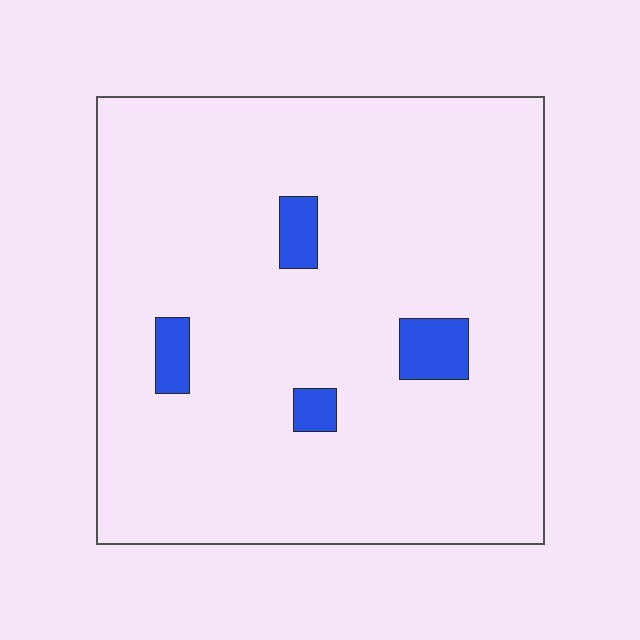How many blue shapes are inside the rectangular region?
4.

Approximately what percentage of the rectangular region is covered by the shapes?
Approximately 5%.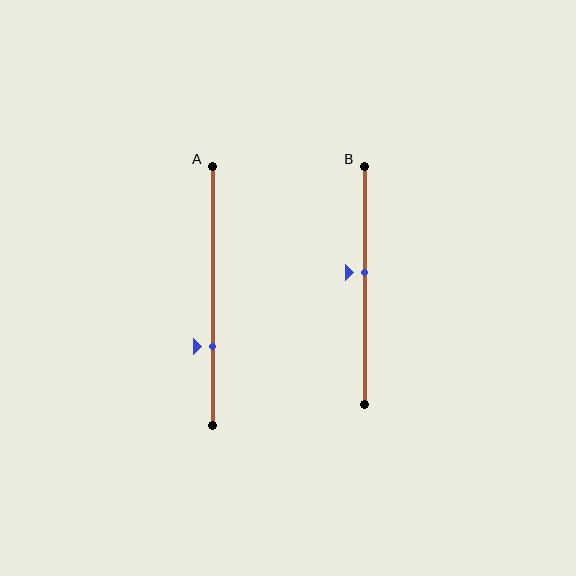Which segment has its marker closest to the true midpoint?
Segment B has its marker closest to the true midpoint.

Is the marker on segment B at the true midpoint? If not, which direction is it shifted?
No, the marker on segment B is shifted upward by about 5% of the segment length.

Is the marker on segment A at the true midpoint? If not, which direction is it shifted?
No, the marker on segment A is shifted downward by about 20% of the segment length.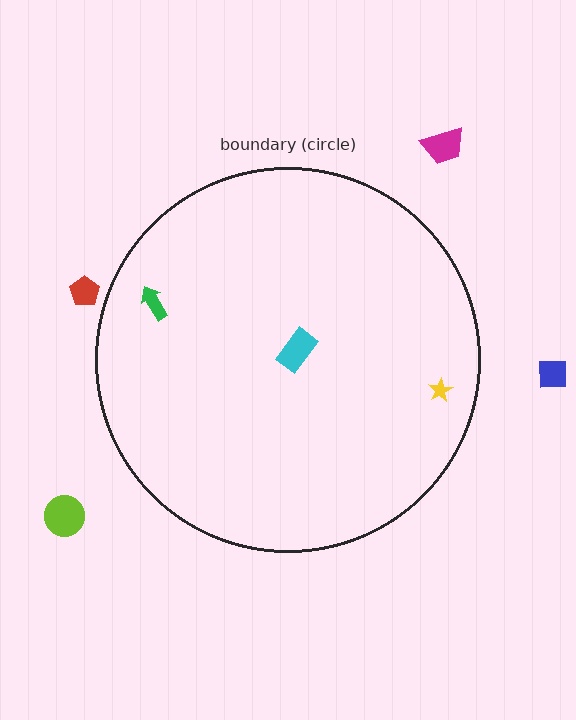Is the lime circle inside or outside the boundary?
Outside.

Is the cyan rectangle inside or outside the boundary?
Inside.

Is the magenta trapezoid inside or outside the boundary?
Outside.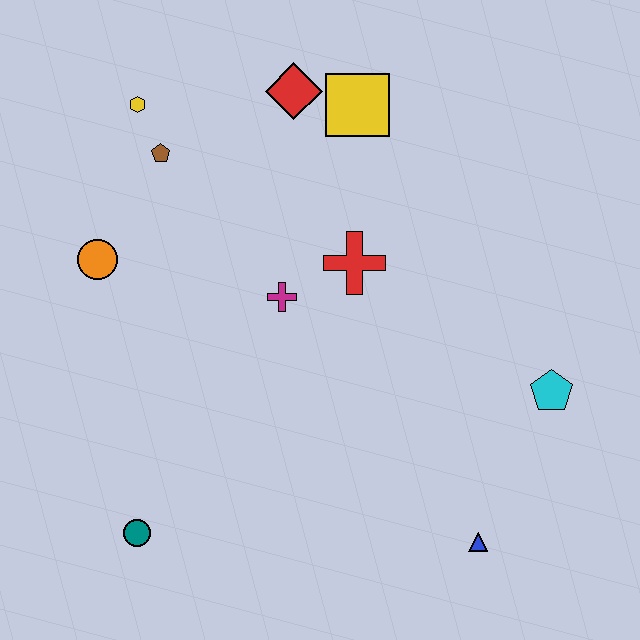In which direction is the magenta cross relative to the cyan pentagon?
The magenta cross is to the left of the cyan pentagon.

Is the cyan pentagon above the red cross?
No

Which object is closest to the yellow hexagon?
The brown pentagon is closest to the yellow hexagon.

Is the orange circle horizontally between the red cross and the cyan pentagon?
No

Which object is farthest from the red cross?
The teal circle is farthest from the red cross.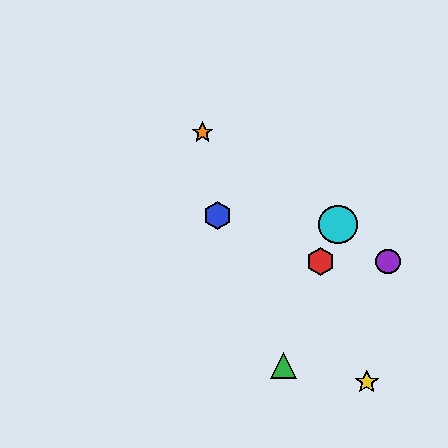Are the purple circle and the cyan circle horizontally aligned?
No, the purple circle is at y≈261 and the cyan circle is at y≈224.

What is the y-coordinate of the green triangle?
The green triangle is at y≈366.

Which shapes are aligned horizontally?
The red hexagon, the purple circle are aligned horizontally.